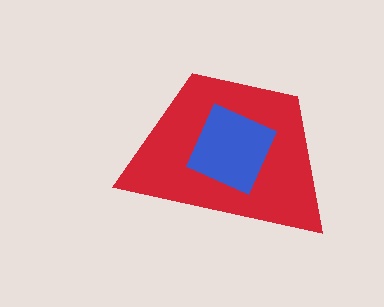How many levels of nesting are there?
2.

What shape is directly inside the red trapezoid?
The blue diamond.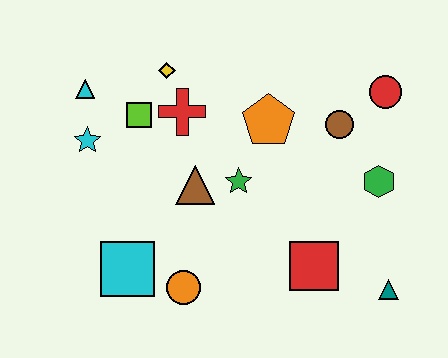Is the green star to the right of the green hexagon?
No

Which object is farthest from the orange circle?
The red circle is farthest from the orange circle.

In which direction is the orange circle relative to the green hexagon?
The orange circle is to the left of the green hexagon.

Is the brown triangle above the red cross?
No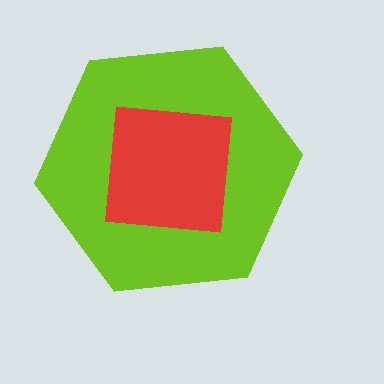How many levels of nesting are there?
2.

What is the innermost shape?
The red square.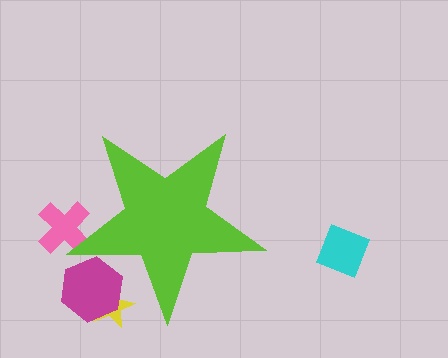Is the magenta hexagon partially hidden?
Yes, the magenta hexagon is partially hidden behind the lime star.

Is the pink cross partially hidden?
Yes, the pink cross is partially hidden behind the lime star.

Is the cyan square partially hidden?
No, the cyan square is fully visible.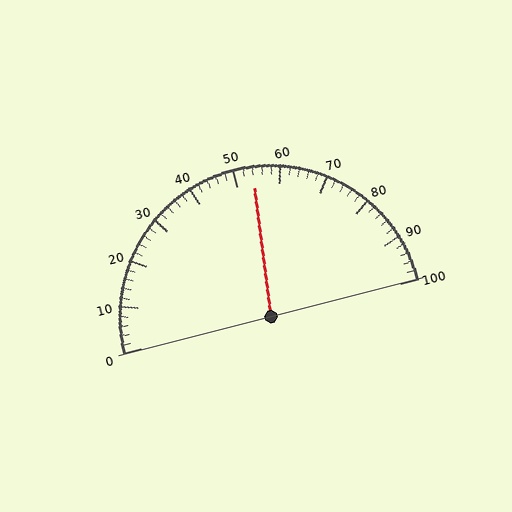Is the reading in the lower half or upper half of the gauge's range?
The reading is in the upper half of the range (0 to 100).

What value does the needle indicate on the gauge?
The needle indicates approximately 54.